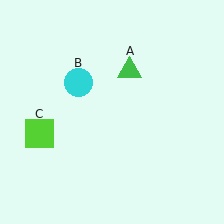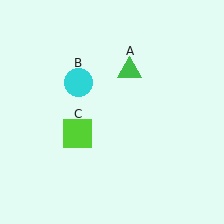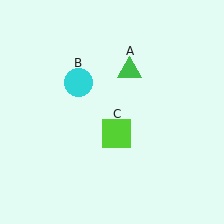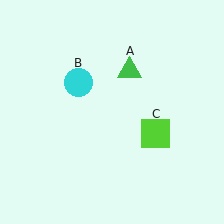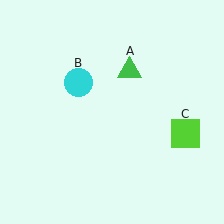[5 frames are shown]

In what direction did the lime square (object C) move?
The lime square (object C) moved right.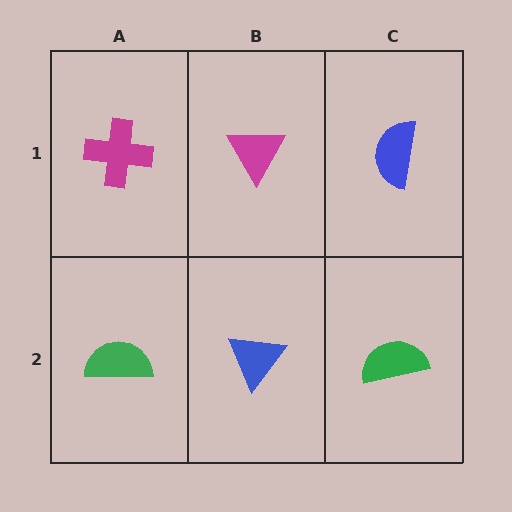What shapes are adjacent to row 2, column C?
A blue semicircle (row 1, column C), a blue triangle (row 2, column B).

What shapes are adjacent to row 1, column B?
A blue triangle (row 2, column B), a magenta cross (row 1, column A), a blue semicircle (row 1, column C).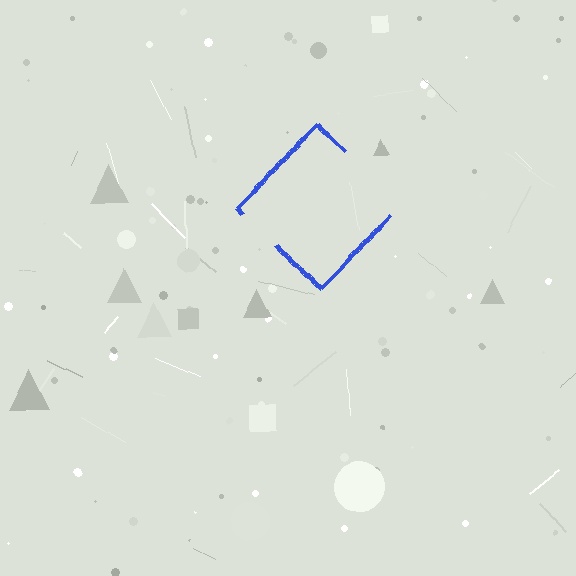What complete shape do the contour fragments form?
The contour fragments form a diamond.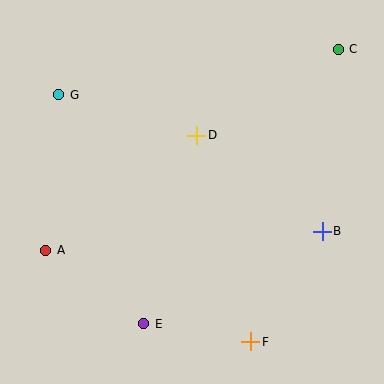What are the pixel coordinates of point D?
Point D is at (197, 135).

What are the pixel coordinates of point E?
Point E is at (144, 324).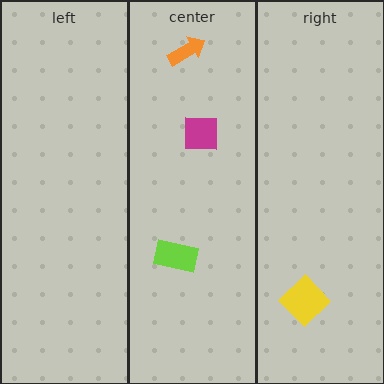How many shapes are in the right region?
1.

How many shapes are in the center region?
3.